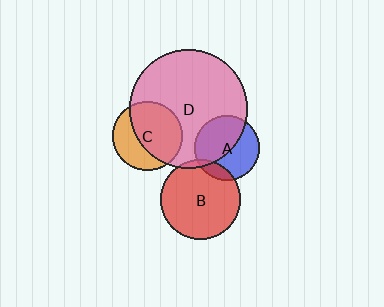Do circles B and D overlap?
Yes.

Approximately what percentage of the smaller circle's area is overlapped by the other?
Approximately 5%.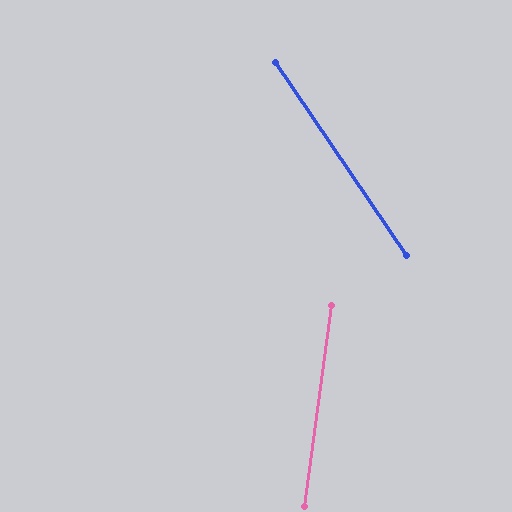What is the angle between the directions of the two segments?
Approximately 42 degrees.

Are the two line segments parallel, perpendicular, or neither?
Neither parallel nor perpendicular — they differ by about 42°.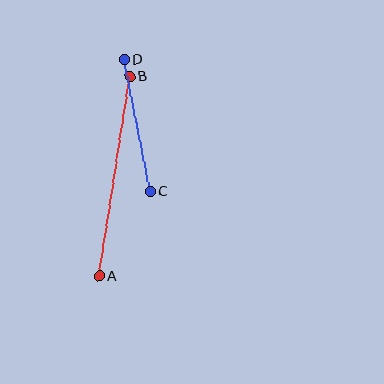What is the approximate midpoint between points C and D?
The midpoint is at approximately (137, 126) pixels.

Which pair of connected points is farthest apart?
Points A and B are farthest apart.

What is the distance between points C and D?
The distance is approximately 134 pixels.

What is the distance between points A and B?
The distance is approximately 202 pixels.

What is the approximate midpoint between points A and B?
The midpoint is at approximately (115, 177) pixels.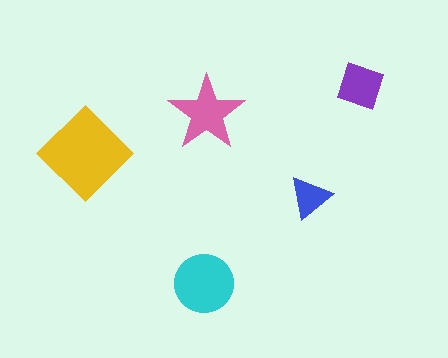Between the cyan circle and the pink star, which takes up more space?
The cyan circle.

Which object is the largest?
The yellow diamond.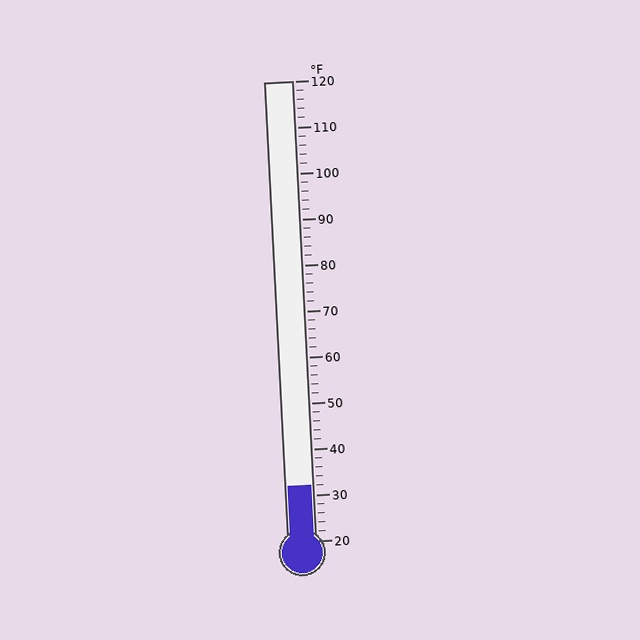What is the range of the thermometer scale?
The thermometer scale ranges from 20°F to 120°F.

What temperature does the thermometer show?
The thermometer shows approximately 32°F.